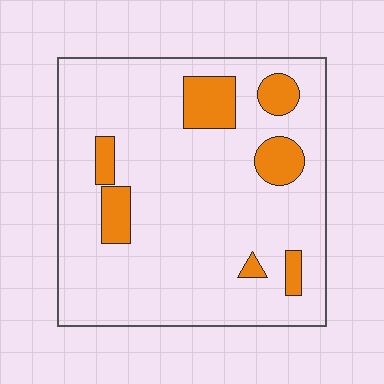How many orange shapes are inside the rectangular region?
7.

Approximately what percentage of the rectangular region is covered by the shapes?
Approximately 15%.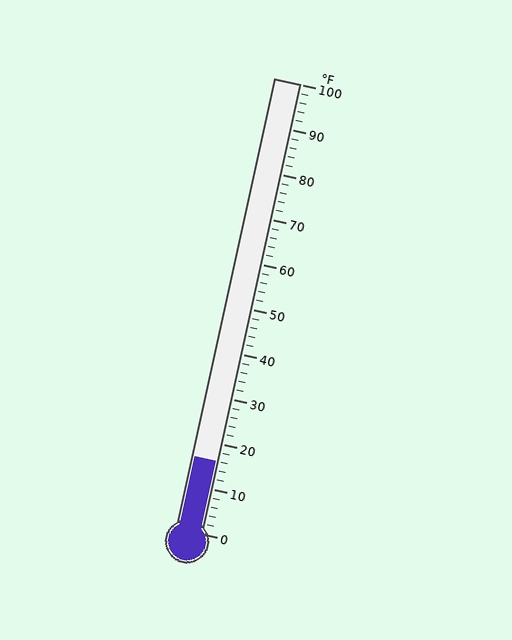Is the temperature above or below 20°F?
The temperature is below 20°F.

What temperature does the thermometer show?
The thermometer shows approximately 16°F.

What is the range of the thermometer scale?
The thermometer scale ranges from 0°F to 100°F.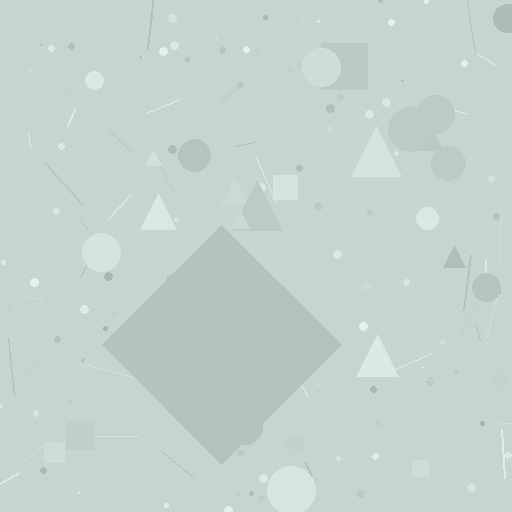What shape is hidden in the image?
A diamond is hidden in the image.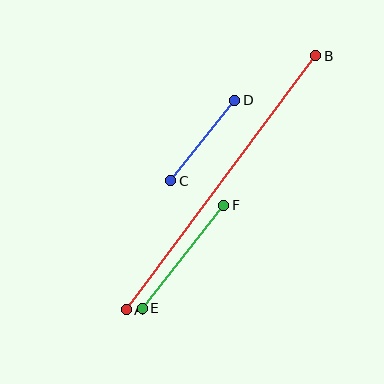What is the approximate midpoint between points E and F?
The midpoint is at approximately (183, 257) pixels.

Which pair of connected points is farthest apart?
Points A and B are farthest apart.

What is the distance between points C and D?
The distance is approximately 103 pixels.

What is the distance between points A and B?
The distance is approximately 317 pixels.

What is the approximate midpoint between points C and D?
The midpoint is at approximately (203, 141) pixels.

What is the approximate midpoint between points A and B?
The midpoint is at approximately (221, 183) pixels.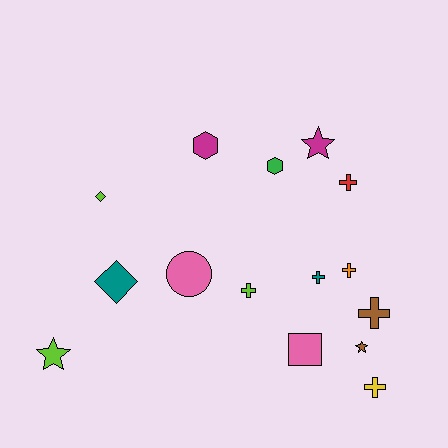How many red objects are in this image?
There is 1 red object.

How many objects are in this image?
There are 15 objects.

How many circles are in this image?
There is 1 circle.